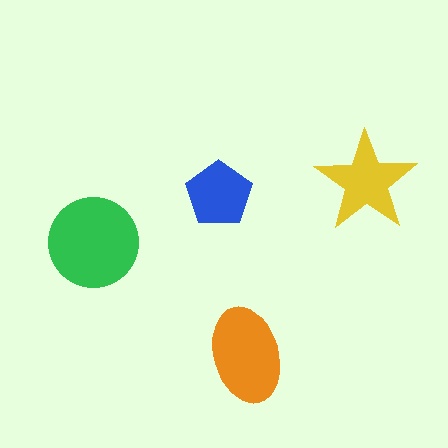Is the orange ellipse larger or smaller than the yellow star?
Larger.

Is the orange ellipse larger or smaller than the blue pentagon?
Larger.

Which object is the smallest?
The blue pentagon.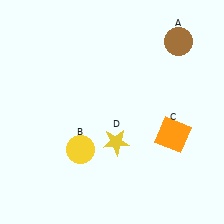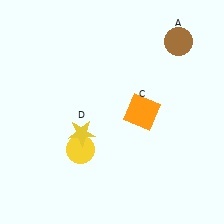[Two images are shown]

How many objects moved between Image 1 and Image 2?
2 objects moved between the two images.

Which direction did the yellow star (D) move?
The yellow star (D) moved left.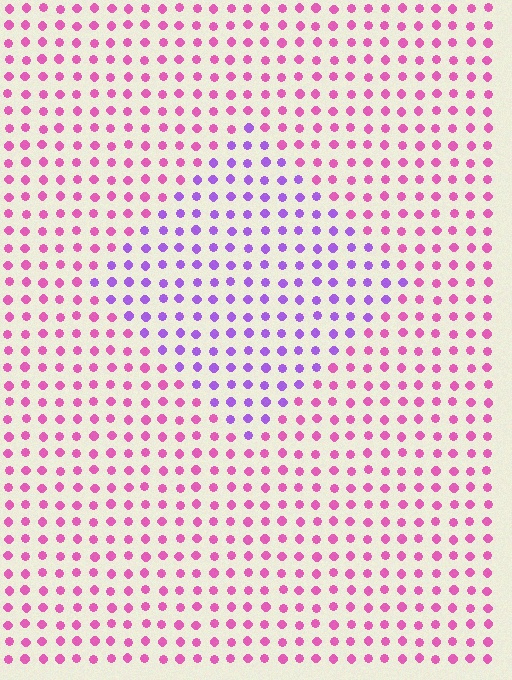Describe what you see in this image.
The image is filled with small pink elements in a uniform arrangement. A diamond-shaped region is visible where the elements are tinted to a slightly different hue, forming a subtle color boundary.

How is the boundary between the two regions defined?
The boundary is defined purely by a slight shift in hue (about 46 degrees). Spacing, size, and orientation are identical on both sides.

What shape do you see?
I see a diamond.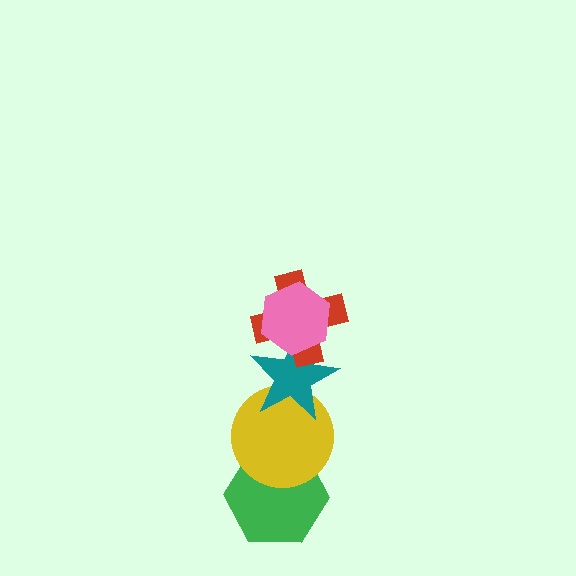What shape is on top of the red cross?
The pink hexagon is on top of the red cross.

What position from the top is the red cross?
The red cross is 2nd from the top.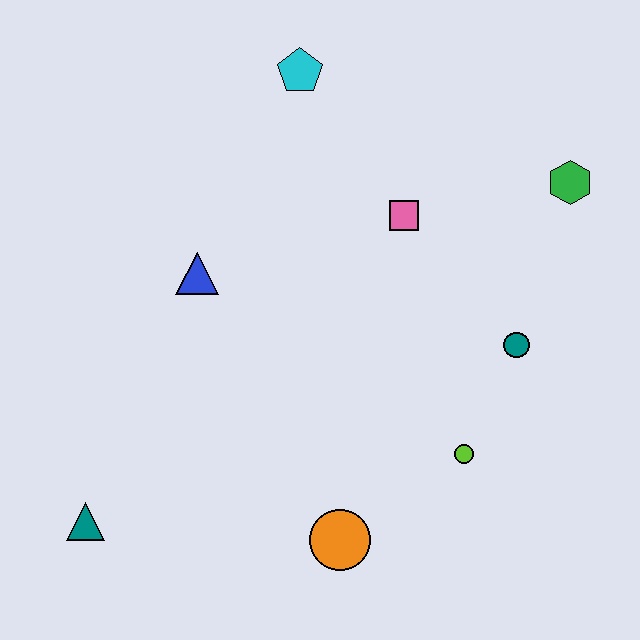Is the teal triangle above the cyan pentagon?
No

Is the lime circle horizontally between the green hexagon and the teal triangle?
Yes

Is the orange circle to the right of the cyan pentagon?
Yes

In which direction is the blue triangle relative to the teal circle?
The blue triangle is to the left of the teal circle.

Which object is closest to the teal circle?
The lime circle is closest to the teal circle.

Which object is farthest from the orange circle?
The cyan pentagon is farthest from the orange circle.